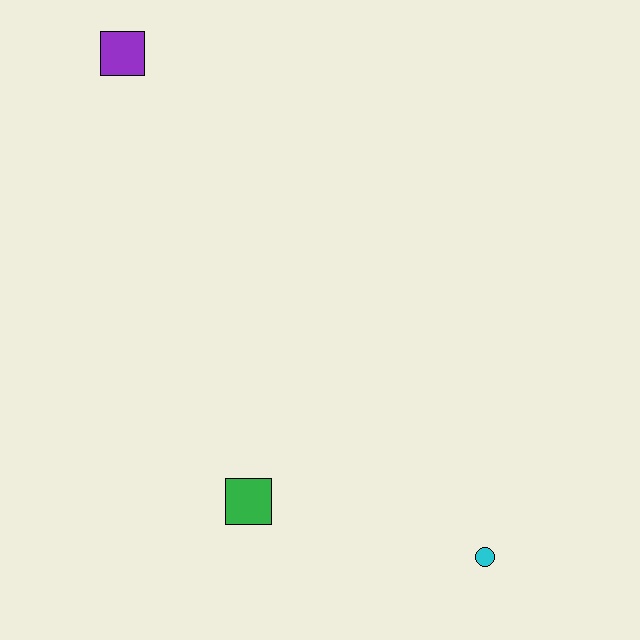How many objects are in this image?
There are 3 objects.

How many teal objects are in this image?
There are no teal objects.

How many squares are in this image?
There are 2 squares.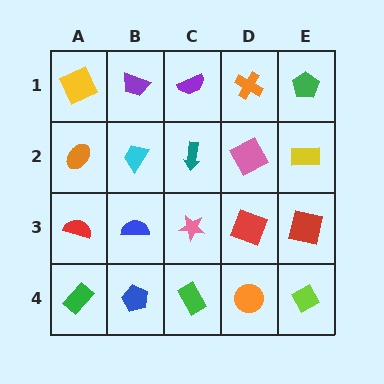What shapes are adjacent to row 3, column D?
A pink square (row 2, column D), an orange circle (row 4, column D), a pink star (row 3, column C), a red square (row 3, column E).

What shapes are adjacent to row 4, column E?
A red square (row 3, column E), an orange circle (row 4, column D).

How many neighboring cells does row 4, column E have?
2.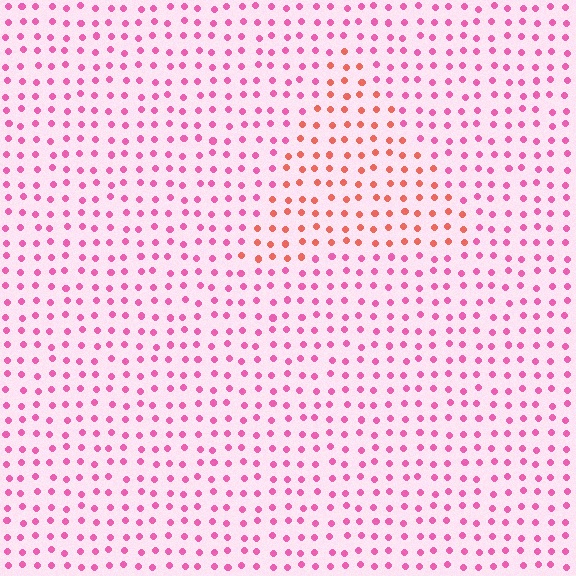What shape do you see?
I see a triangle.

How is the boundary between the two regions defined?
The boundary is defined purely by a slight shift in hue (about 40 degrees). Spacing, size, and orientation are identical on both sides.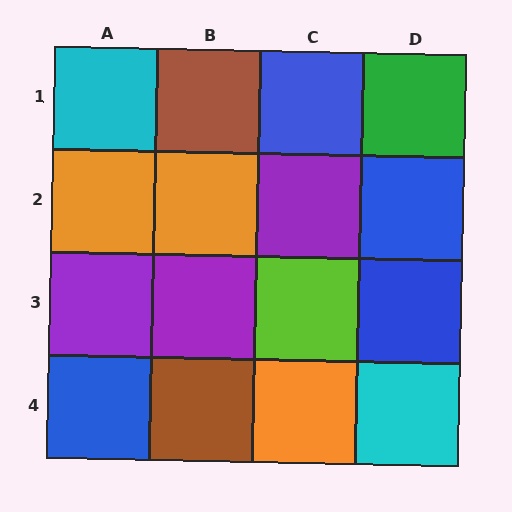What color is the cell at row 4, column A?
Blue.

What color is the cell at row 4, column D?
Cyan.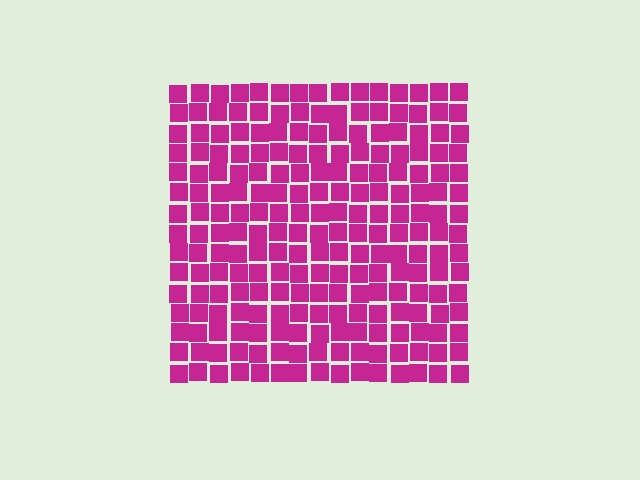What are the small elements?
The small elements are squares.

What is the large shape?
The large shape is a square.